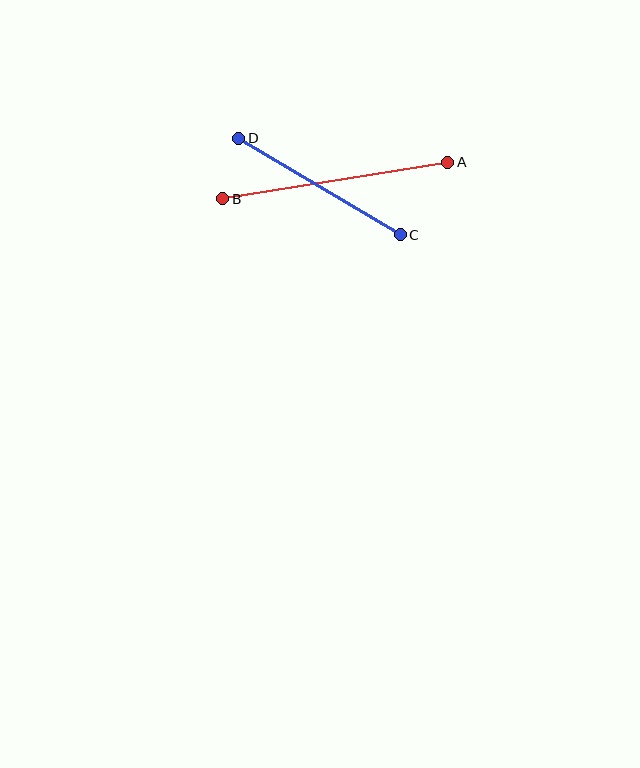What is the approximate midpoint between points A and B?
The midpoint is at approximately (335, 180) pixels.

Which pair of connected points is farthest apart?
Points A and B are farthest apart.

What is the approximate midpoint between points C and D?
The midpoint is at approximately (320, 186) pixels.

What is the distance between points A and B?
The distance is approximately 228 pixels.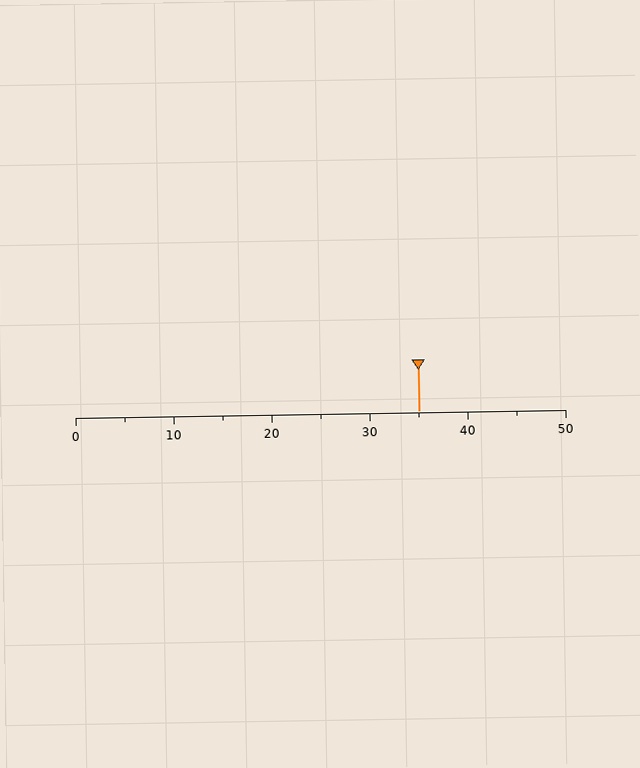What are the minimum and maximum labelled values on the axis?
The axis runs from 0 to 50.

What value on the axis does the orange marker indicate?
The marker indicates approximately 35.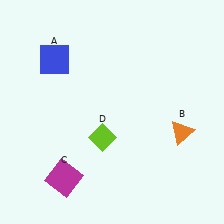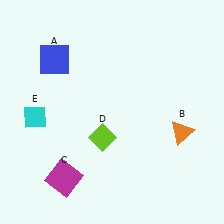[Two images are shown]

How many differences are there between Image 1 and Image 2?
There is 1 difference between the two images.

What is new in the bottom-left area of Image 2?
A cyan diamond (E) was added in the bottom-left area of Image 2.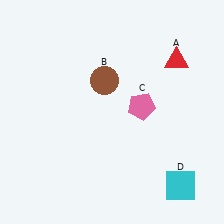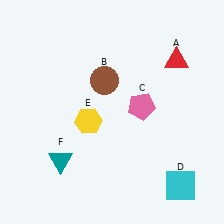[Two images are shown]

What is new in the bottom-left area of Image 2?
A teal triangle (F) was added in the bottom-left area of Image 2.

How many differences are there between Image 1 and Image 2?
There are 2 differences between the two images.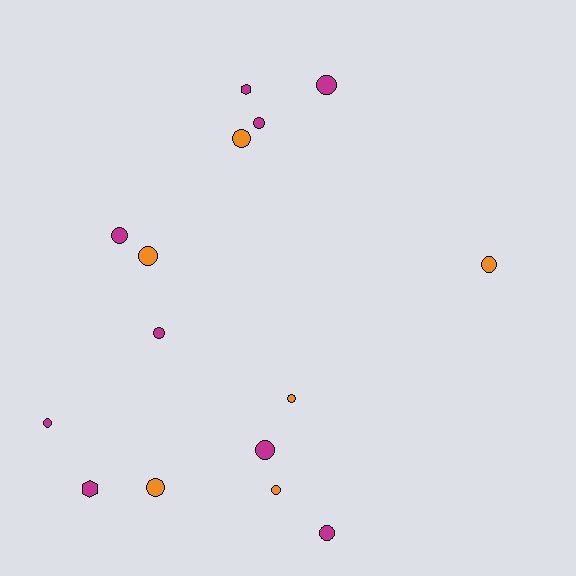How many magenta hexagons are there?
There are 2 magenta hexagons.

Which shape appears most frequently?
Circle, with 13 objects.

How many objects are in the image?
There are 15 objects.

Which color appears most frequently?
Magenta, with 9 objects.